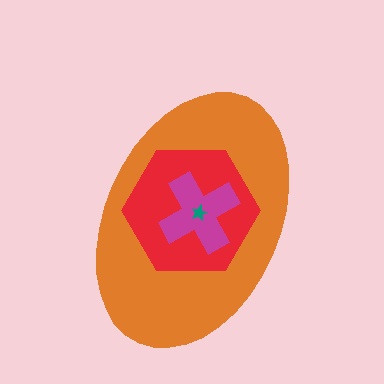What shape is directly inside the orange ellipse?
The red hexagon.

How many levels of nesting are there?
4.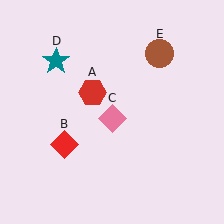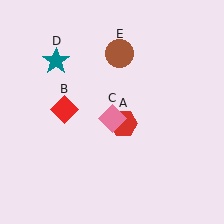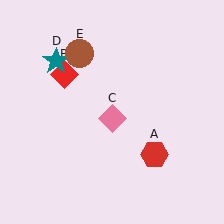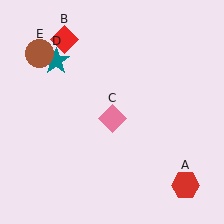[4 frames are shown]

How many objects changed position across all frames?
3 objects changed position: red hexagon (object A), red diamond (object B), brown circle (object E).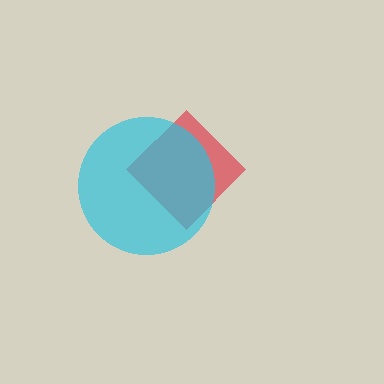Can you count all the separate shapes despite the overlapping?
Yes, there are 2 separate shapes.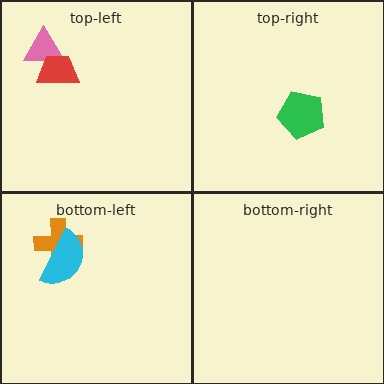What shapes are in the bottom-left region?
The orange cross, the cyan semicircle.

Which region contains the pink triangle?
The top-left region.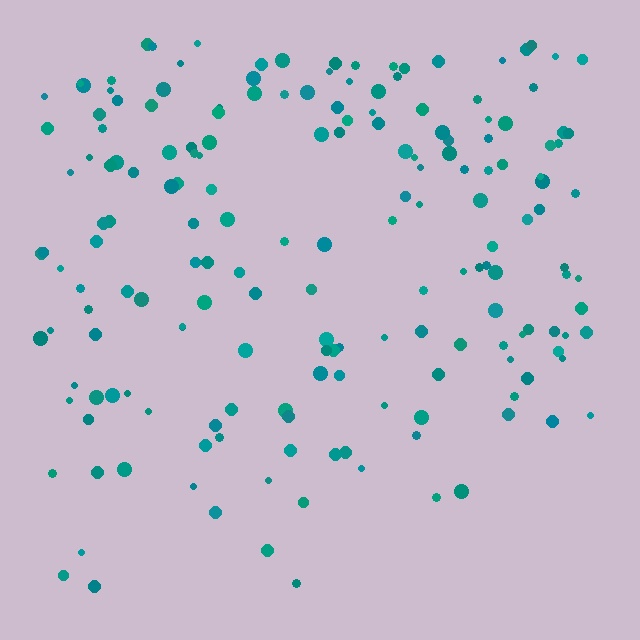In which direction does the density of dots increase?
From bottom to top, with the top side densest.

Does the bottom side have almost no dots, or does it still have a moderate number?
Still a moderate number, just noticeably fewer than the top.